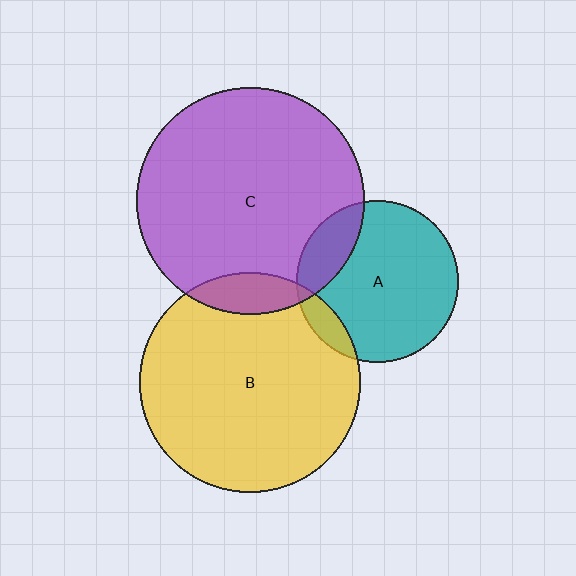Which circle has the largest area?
Circle C (purple).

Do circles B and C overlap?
Yes.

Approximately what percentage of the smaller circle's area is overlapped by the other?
Approximately 10%.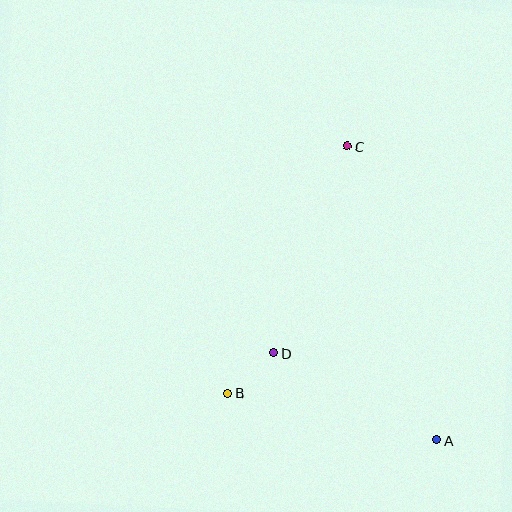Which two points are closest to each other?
Points B and D are closest to each other.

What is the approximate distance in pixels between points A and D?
The distance between A and D is approximately 184 pixels.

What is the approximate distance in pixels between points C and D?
The distance between C and D is approximately 219 pixels.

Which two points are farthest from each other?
Points A and C are farthest from each other.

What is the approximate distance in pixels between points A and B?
The distance between A and B is approximately 214 pixels.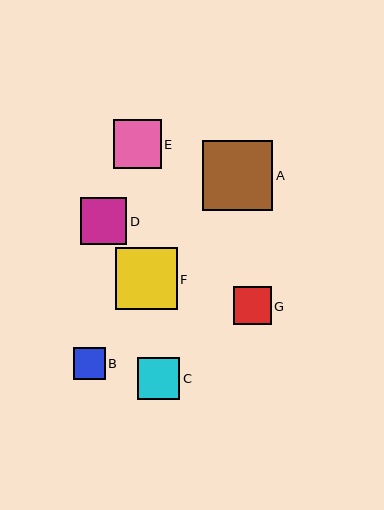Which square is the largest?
Square A is the largest with a size of approximately 70 pixels.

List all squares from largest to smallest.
From largest to smallest: A, F, E, D, C, G, B.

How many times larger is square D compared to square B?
Square D is approximately 1.5 times the size of square B.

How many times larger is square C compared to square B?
Square C is approximately 1.3 times the size of square B.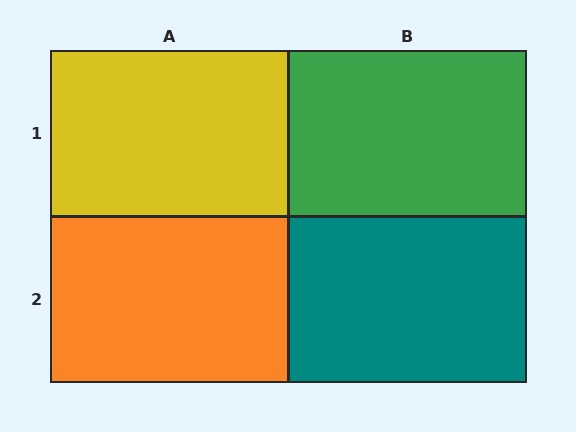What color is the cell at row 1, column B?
Green.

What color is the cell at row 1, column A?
Yellow.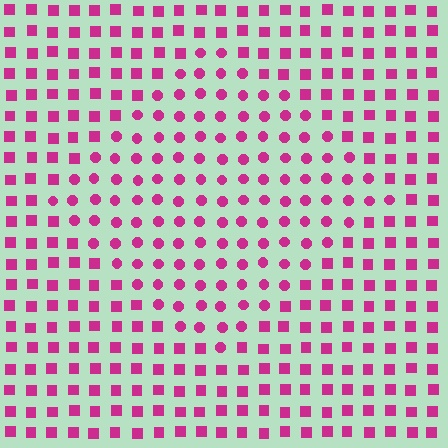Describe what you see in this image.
The image is filled with small magenta elements arranged in a uniform grid. A diamond-shaped region contains circles, while the surrounding area contains squares. The boundary is defined purely by the change in element shape.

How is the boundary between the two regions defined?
The boundary is defined by a change in element shape: circles inside vs. squares outside. All elements share the same color and spacing.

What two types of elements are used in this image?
The image uses circles inside the diamond region and squares outside it.